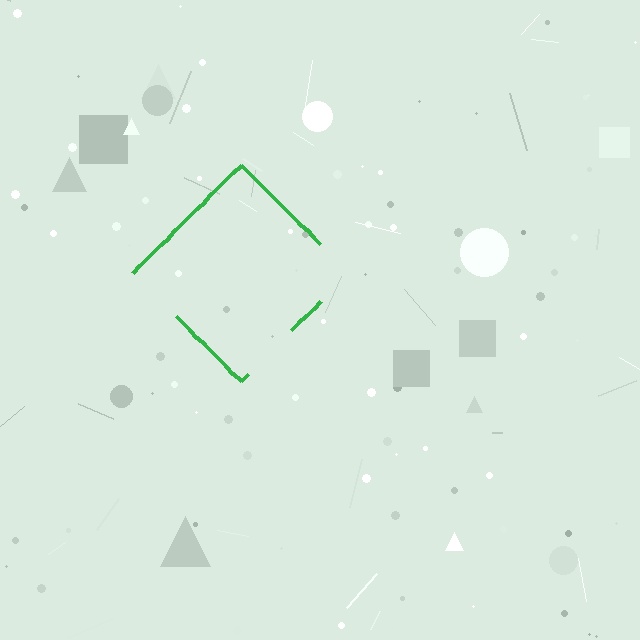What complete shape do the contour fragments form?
The contour fragments form a diamond.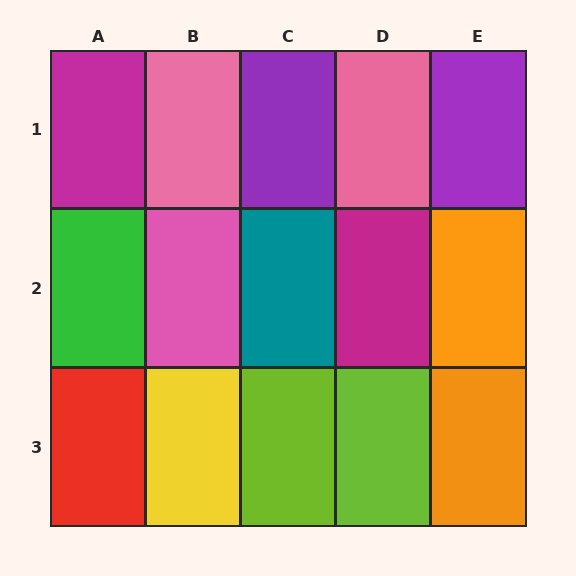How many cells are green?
1 cell is green.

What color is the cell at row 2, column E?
Orange.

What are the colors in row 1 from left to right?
Magenta, pink, purple, pink, purple.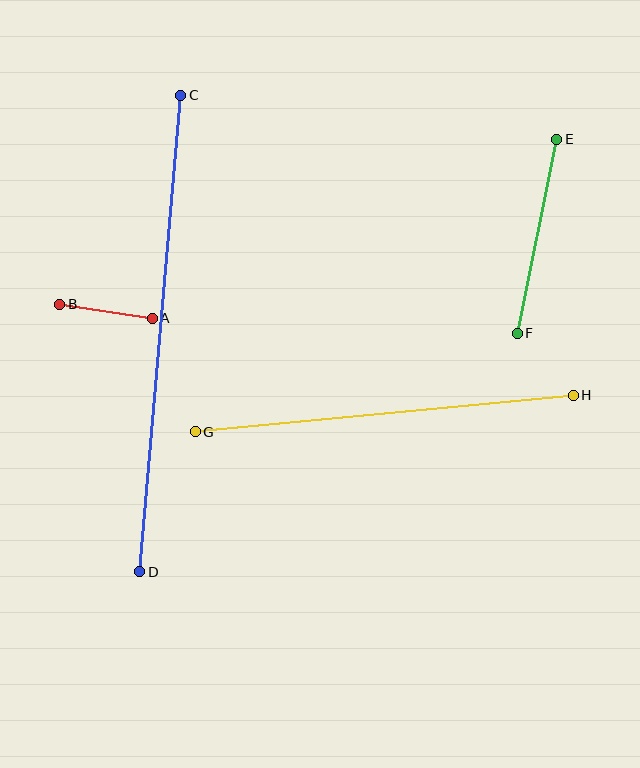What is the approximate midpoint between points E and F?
The midpoint is at approximately (537, 236) pixels.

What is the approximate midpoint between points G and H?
The midpoint is at approximately (384, 413) pixels.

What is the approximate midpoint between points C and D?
The midpoint is at approximately (160, 334) pixels.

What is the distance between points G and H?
The distance is approximately 380 pixels.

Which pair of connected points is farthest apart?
Points C and D are farthest apart.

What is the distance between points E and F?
The distance is approximately 198 pixels.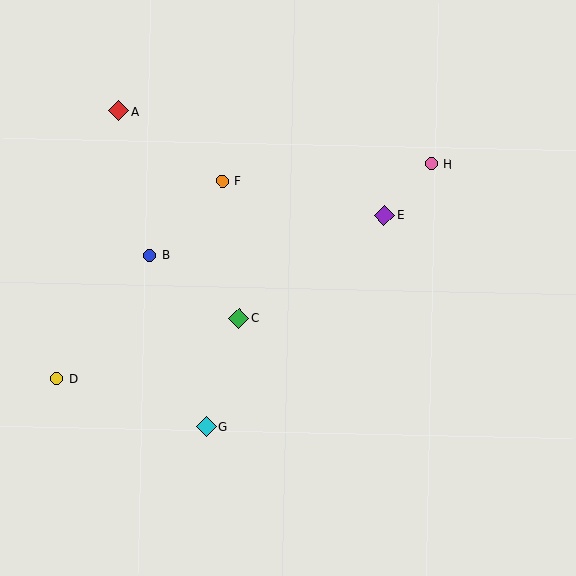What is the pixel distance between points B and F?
The distance between B and F is 104 pixels.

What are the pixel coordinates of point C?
Point C is at (239, 318).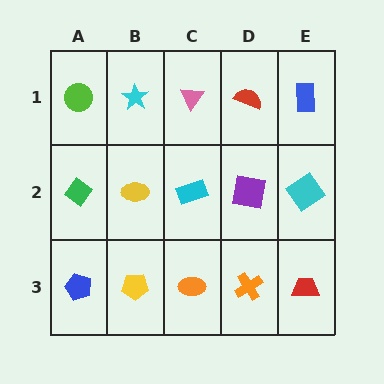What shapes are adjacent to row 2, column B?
A cyan star (row 1, column B), a yellow pentagon (row 3, column B), a green diamond (row 2, column A), a cyan rectangle (row 2, column C).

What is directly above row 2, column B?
A cyan star.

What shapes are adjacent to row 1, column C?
A cyan rectangle (row 2, column C), a cyan star (row 1, column B), a red semicircle (row 1, column D).